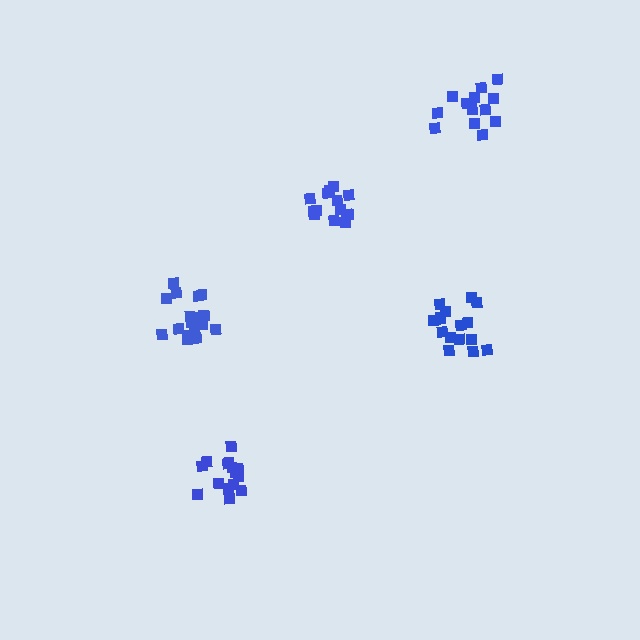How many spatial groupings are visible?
There are 5 spatial groupings.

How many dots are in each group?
Group 1: 17 dots, Group 2: 14 dots, Group 3: 16 dots, Group 4: 16 dots, Group 5: 14 dots (77 total).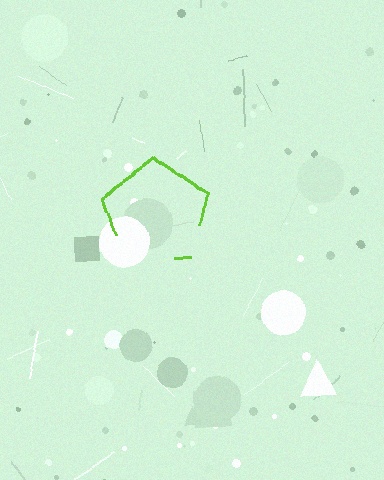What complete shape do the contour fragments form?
The contour fragments form a pentagon.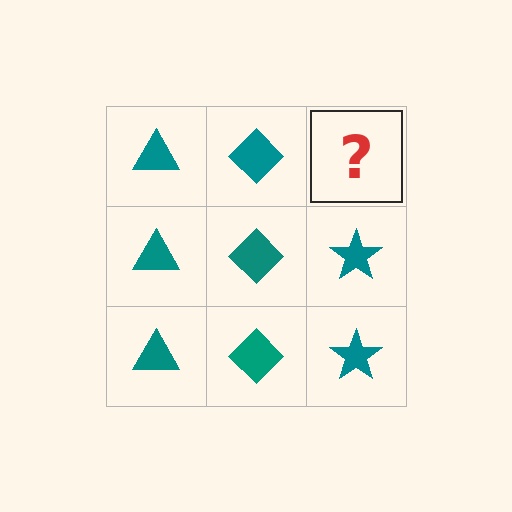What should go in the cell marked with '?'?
The missing cell should contain a teal star.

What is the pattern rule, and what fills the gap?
The rule is that each column has a consistent shape. The gap should be filled with a teal star.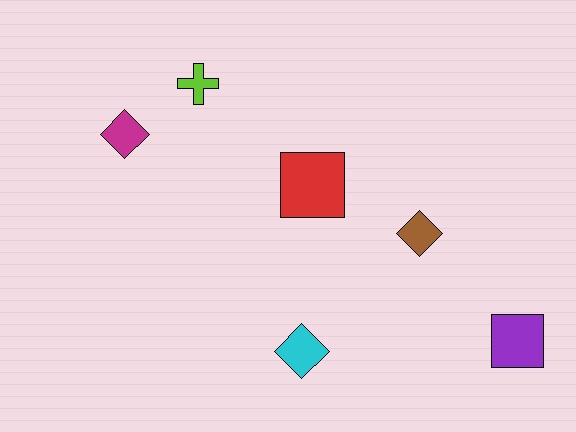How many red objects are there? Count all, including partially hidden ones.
There is 1 red object.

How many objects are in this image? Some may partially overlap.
There are 6 objects.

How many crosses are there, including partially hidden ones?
There is 1 cross.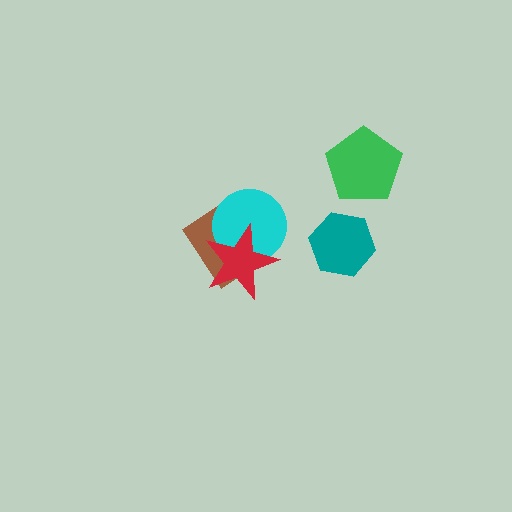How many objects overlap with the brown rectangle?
2 objects overlap with the brown rectangle.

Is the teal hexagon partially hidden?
No, no other shape covers it.